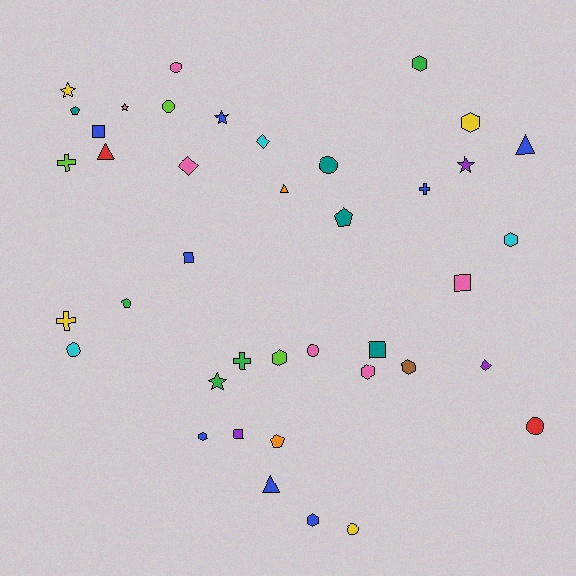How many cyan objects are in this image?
There are 3 cyan objects.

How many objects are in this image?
There are 40 objects.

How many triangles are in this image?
There are 4 triangles.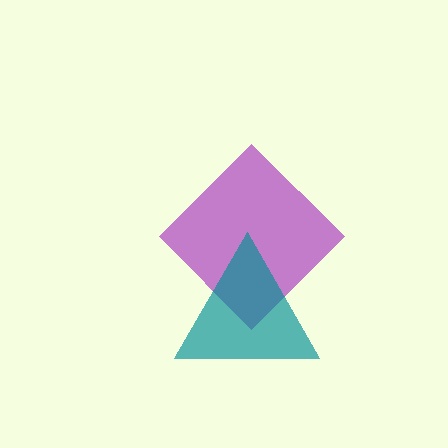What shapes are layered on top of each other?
The layered shapes are: a purple diamond, a teal triangle.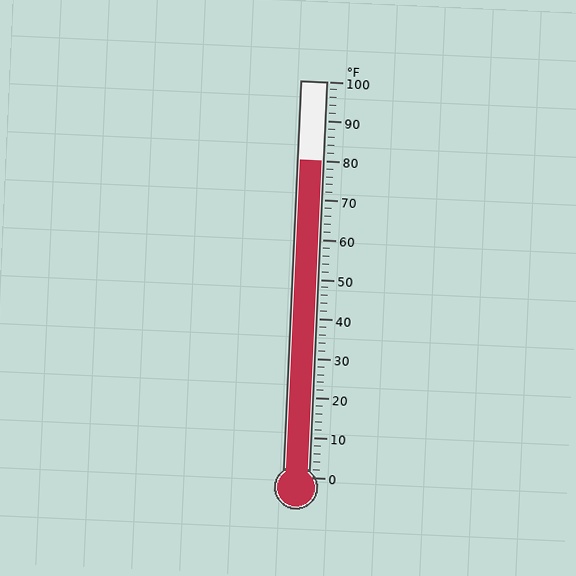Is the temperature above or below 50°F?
The temperature is above 50°F.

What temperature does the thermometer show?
The thermometer shows approximately 80°F.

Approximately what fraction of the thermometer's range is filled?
The thermometer is filled to approximately 80% of its range.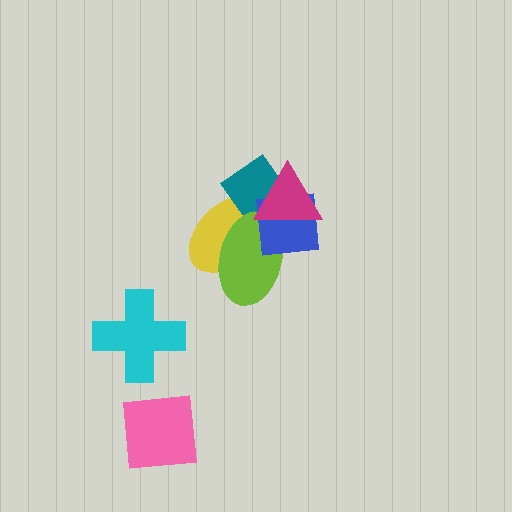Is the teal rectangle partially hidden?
Yes, it is partially covered by another shape.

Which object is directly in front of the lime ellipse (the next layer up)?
The blue square is directly in front of the lime ellipse.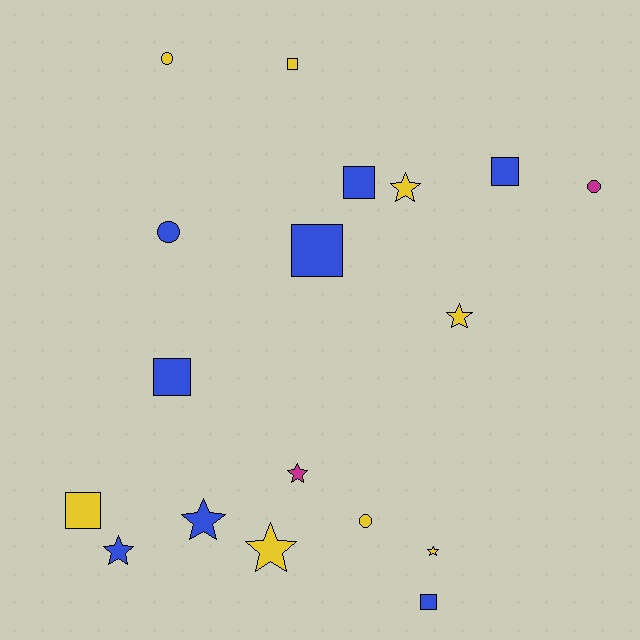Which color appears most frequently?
Blue, with 8 objects.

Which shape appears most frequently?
Star, with 7 objects.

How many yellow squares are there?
There are 2 yellow squares.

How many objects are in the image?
There are 18 objects.